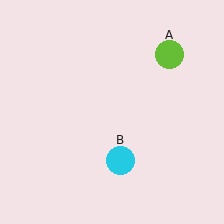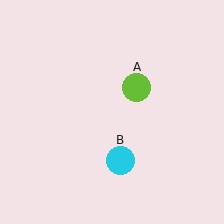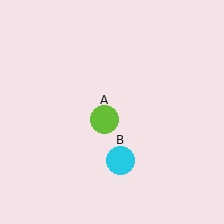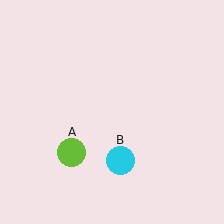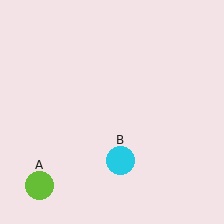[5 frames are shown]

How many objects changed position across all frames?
1 object changed position: lime circle (object A).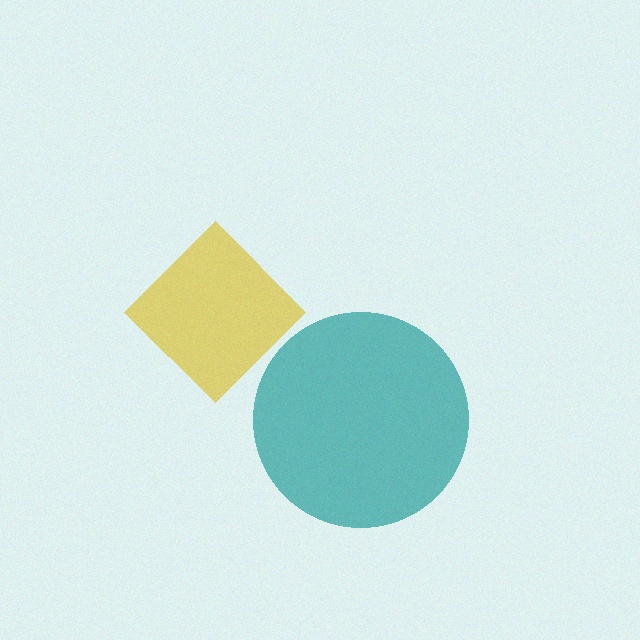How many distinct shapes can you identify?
There are 2 distinct shapes: a teal circle, a yellow diamond.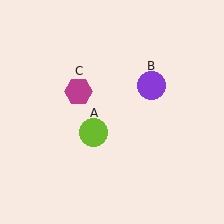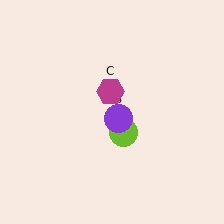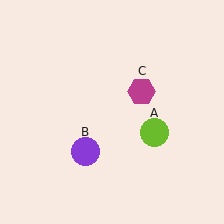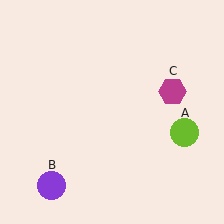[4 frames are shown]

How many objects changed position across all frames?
3 objects changed position: lime circle (object A), purple circle (object B), magenta hexagon (object C).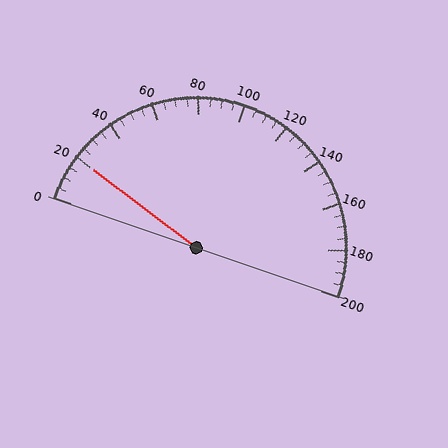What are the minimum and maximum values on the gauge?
The gauge ranges from 0 to 200.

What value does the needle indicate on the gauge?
The needle indicates approximately 20.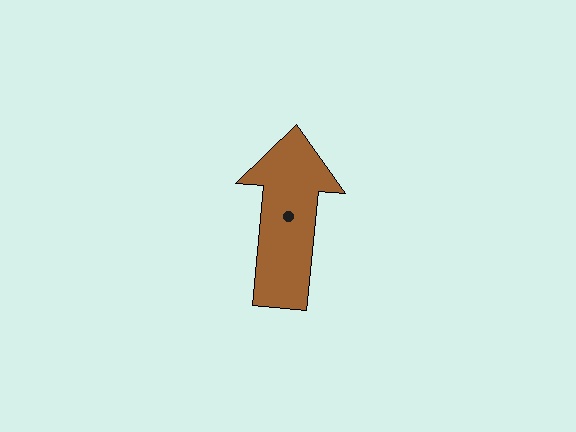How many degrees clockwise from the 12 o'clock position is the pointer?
Approximately 5 degrees.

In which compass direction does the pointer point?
North.